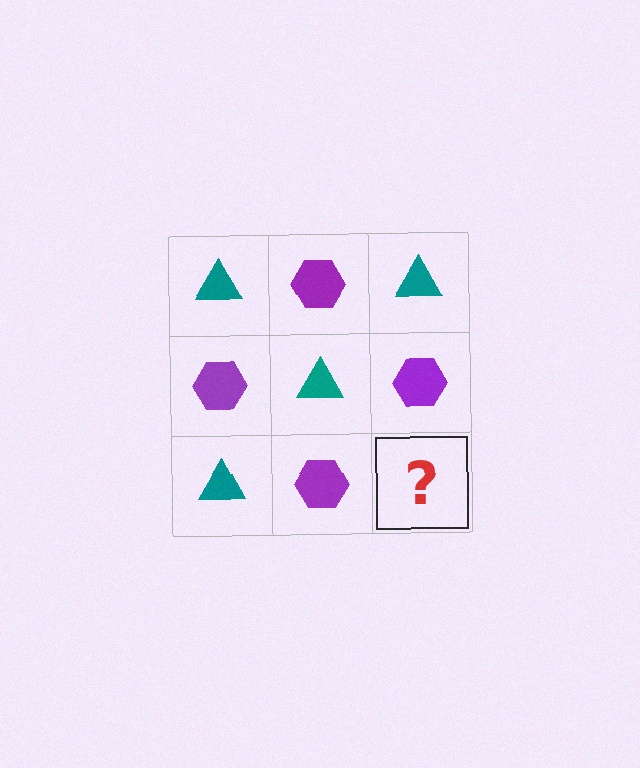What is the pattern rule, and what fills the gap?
The rule is that it alternates teal triangle and purple hexagon in a checkerboard pattern. The gap should be filled with a teal triangle.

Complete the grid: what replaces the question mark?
The question mark should be replaced with a teal triangle.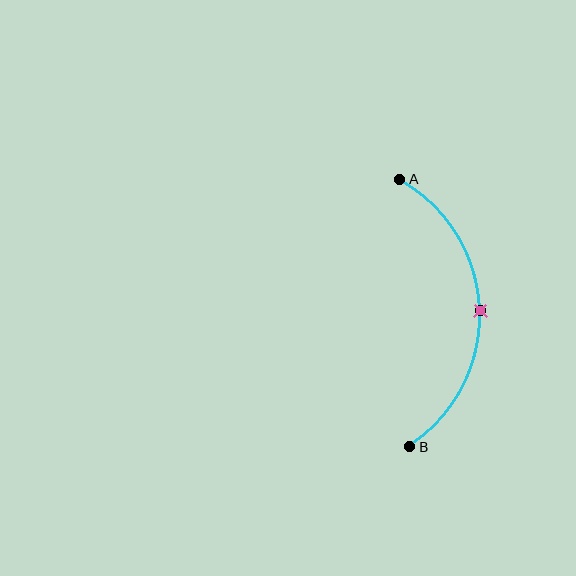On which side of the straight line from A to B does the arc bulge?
The arc bulges to the right of the straight line connecting A and B.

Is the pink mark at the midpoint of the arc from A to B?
Yes. The pink mark lies on the arc at equal arc-length from both A and B — it is the arc midpoint.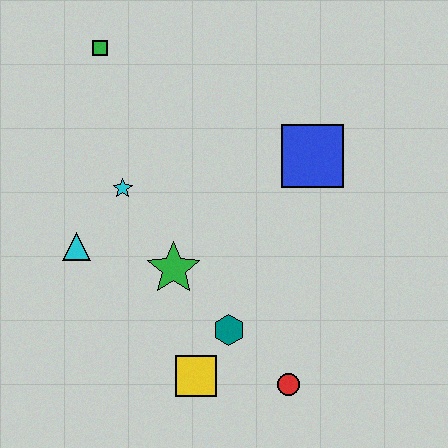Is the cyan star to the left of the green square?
No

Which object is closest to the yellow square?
The teal hexagon is closest to the yellow square.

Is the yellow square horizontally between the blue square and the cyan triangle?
Yes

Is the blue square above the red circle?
Yes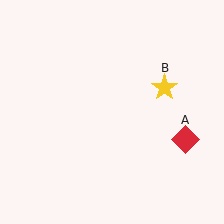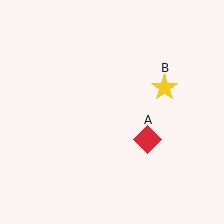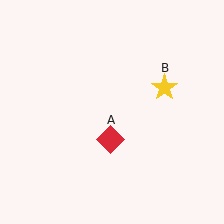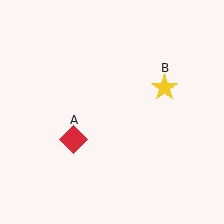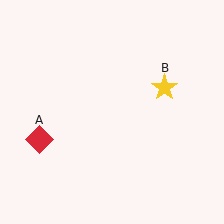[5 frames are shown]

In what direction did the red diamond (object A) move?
The red diamond (object A) moved left.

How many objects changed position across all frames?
1 object changed position: red diamond (object A).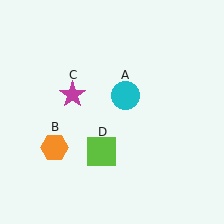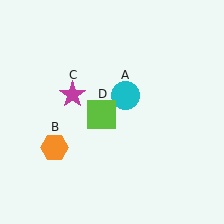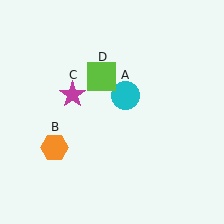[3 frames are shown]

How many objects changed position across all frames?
1 object changed position: lime square (object D).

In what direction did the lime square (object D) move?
The lime square (object D) moved up.